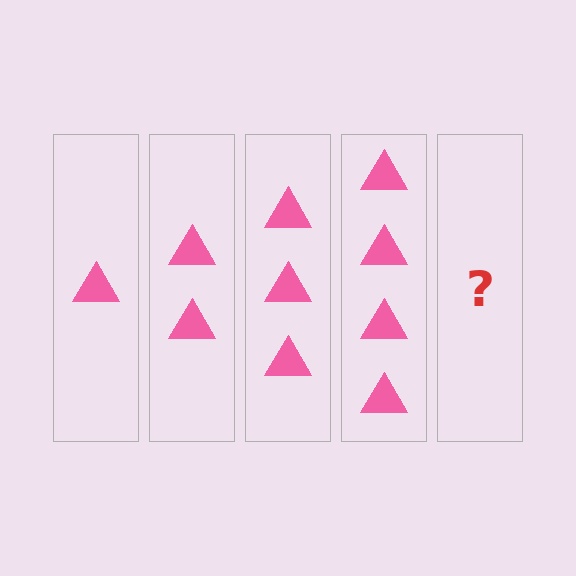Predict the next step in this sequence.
The next step is 5 triangles.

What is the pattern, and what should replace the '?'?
The pattern is that each step adds one more triangle. The '?' should be 5 triangles.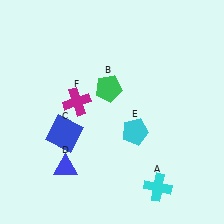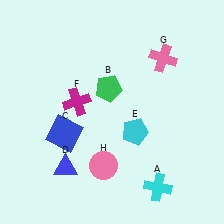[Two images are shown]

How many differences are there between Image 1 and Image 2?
There are 2 differences between the two images.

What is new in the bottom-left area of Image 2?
A pink circle (H) was added in the bottom-left area of Image 2.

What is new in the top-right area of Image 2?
A pink cross (G) was added in the top-right area of Image 2.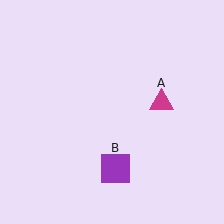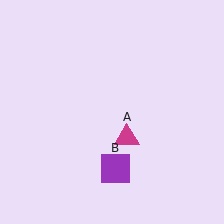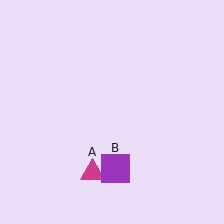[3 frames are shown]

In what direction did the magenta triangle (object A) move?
The magenta triangle (object A) moved down and to the left.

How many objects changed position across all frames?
1 object changed position: magenta triangle (object A).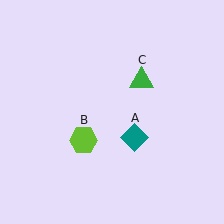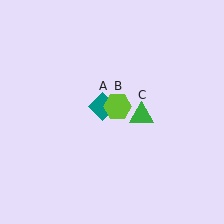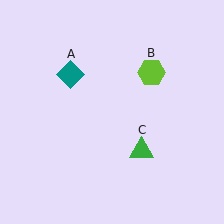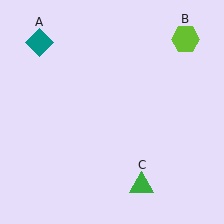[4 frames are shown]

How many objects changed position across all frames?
3 objects changed position: teal diamond (object A), lime hexagon (object B), green triangle (object C).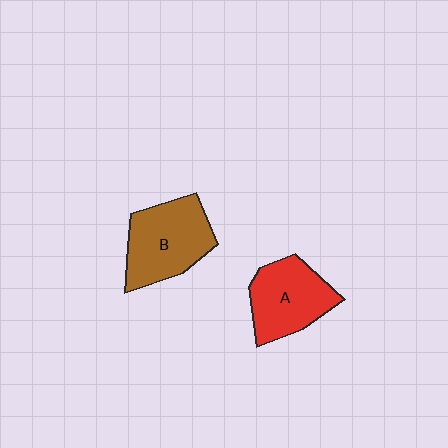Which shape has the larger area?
Shape B (brown).